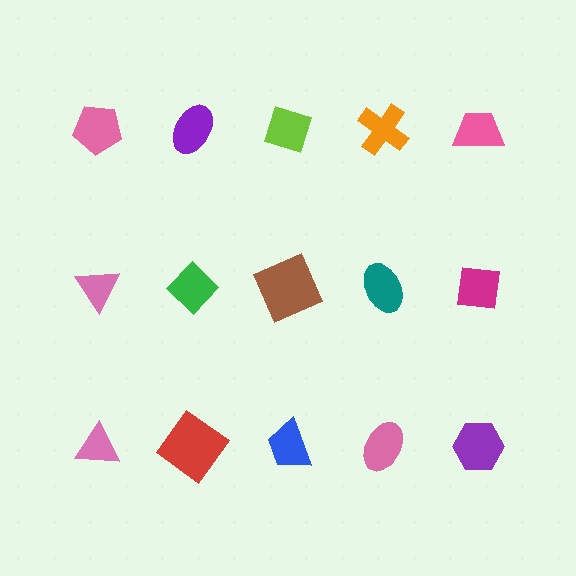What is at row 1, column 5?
A pink trapezoid.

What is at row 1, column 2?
A purple ellipse.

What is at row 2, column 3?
A brown square.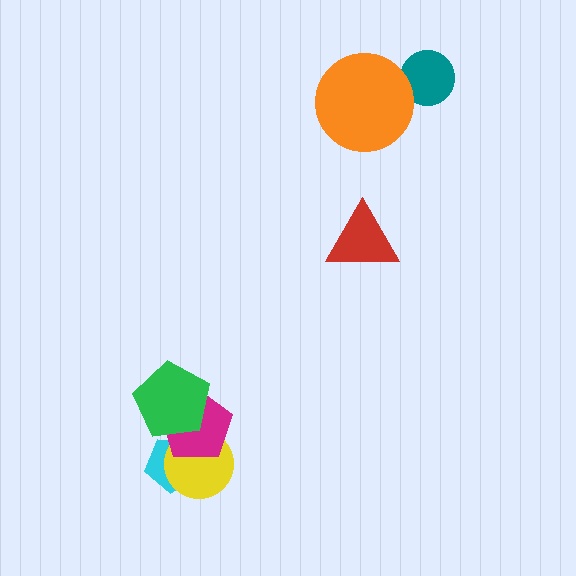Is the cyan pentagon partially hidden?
Yes, it is partially covered by another shape.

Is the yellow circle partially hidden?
Yes, it is partially covered by another shape.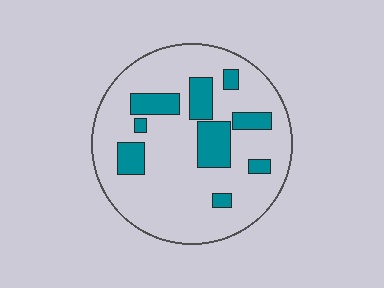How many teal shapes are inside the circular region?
9.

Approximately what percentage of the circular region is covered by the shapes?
Approximately 20%.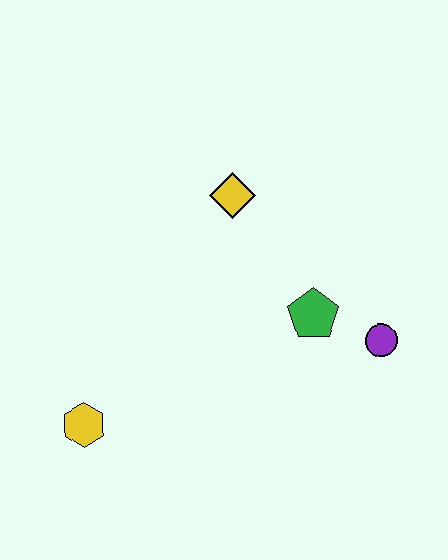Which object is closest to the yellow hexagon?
The green pentagon is closest to the yellow hexagon.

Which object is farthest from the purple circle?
The yellow hexagon is farthest from the purple circle.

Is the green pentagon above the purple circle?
Yes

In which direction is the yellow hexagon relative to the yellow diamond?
The yellow hexagon is below the yellow diamond.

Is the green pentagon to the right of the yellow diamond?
Yes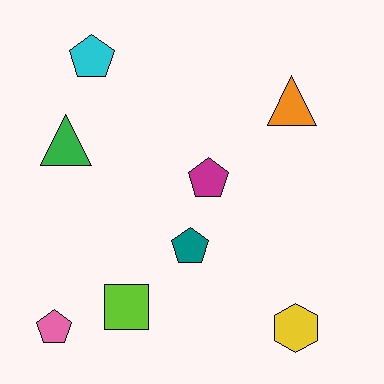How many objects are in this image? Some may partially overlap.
There are 8 objects.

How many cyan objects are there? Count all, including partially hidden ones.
There is 1 cyan object.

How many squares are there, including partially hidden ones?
There is 1 square.